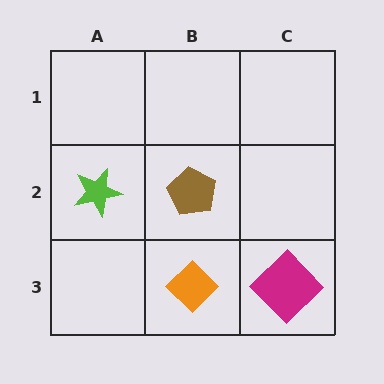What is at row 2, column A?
A lime star.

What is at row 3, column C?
A magenta diamond.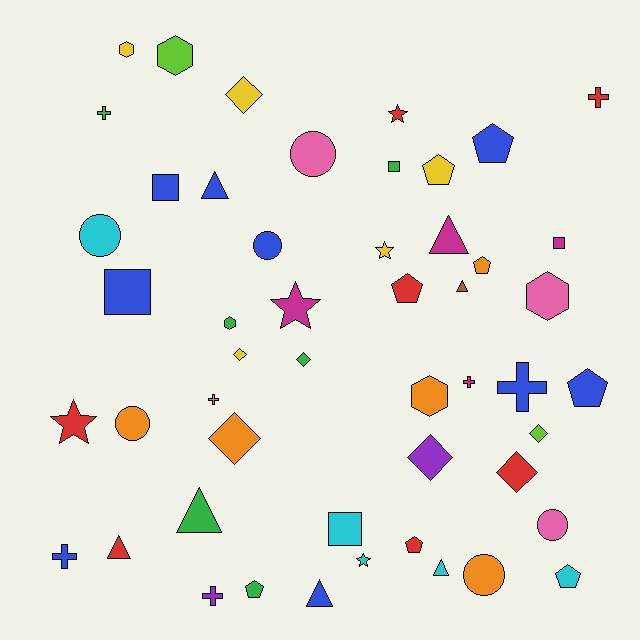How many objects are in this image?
There are 50 objects.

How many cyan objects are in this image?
There are 5 cyan objects.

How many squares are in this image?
There are 5 squares.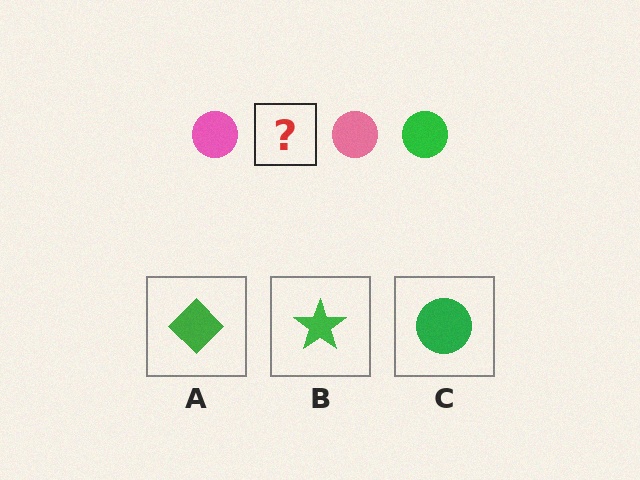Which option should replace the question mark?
Option C.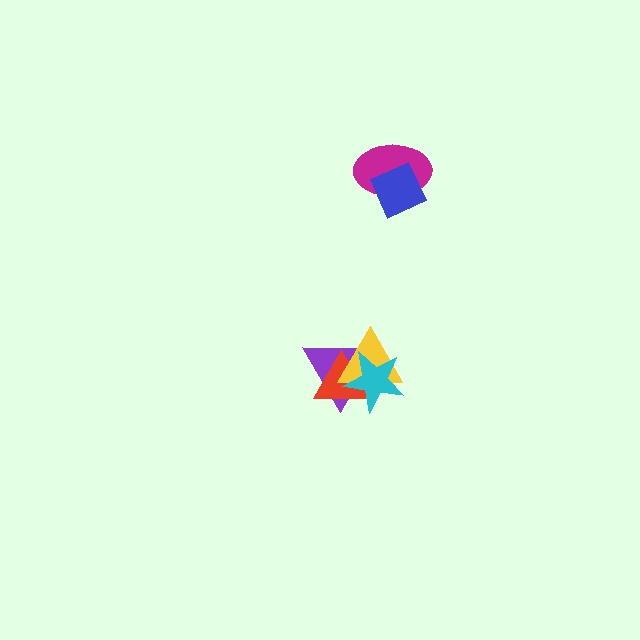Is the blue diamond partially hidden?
No, no other shape covers it.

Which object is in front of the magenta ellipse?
The blue diamond is in front of the magenta ellipse.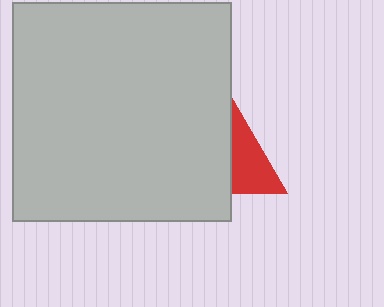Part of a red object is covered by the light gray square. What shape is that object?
It is a triangle.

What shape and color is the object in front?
The object in front is a light gray square.